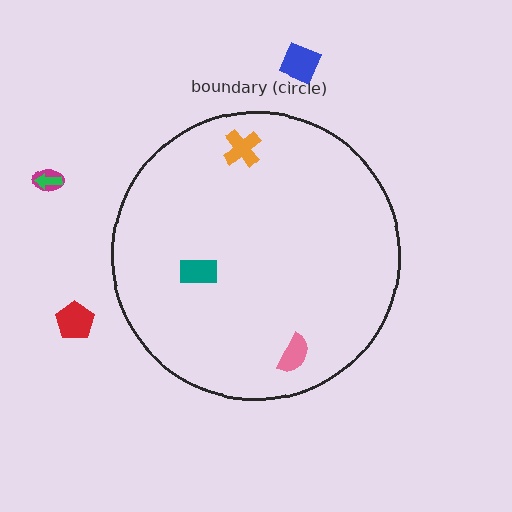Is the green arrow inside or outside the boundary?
Outside.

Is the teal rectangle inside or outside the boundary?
Inside.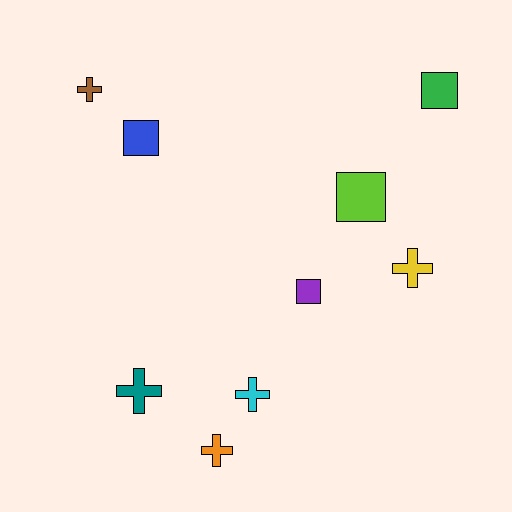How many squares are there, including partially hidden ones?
There are 4 squares.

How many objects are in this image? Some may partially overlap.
There are 9 objects.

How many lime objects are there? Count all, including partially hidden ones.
There is 1 lime object.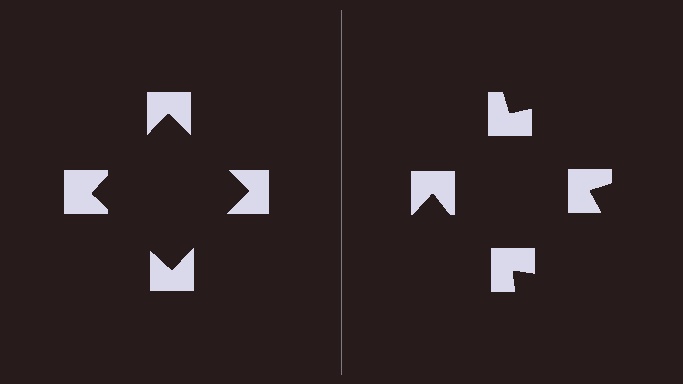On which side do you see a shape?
An illusory square appears on the left side. On the right side the wedge cuts are rotated, so no coherent shape forms.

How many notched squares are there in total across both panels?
8 — 4 on each side.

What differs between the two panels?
The notched squares are positioned identically on both sides; only the wedge orientations differ. On the left they align to a square; on the right they are misaligned.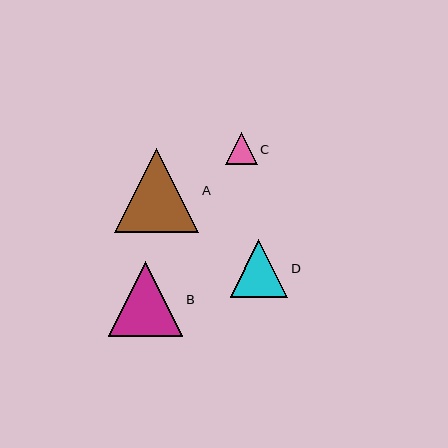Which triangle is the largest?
Triangle A is the largest with a size of approximately 84 pixels.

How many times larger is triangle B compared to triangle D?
Triangle B is approximately 1.3 times the size of triangle D.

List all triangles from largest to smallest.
From largest to smallest: A, B, D, C.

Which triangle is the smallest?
Triangle C is the smallest with a size of approximately 31 pixels.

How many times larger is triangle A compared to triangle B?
Triangle A is approximately 1.1 times the size of triangle B.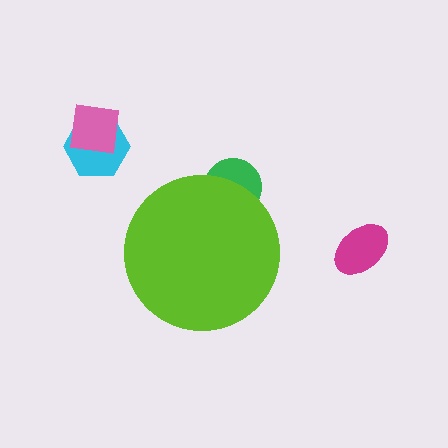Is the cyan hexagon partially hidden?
No, the cyan hexagon is fully visible.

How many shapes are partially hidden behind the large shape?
1 shape is partially hidden.